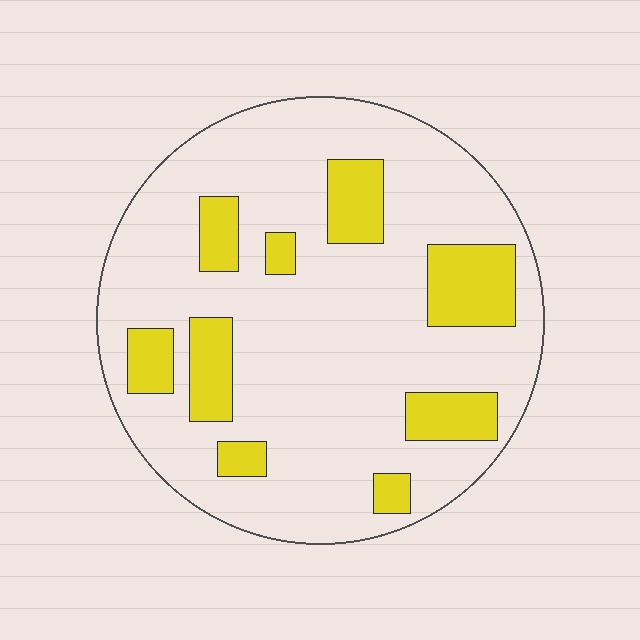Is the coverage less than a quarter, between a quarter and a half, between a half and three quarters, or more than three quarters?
Less than a quarter.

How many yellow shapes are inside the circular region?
9.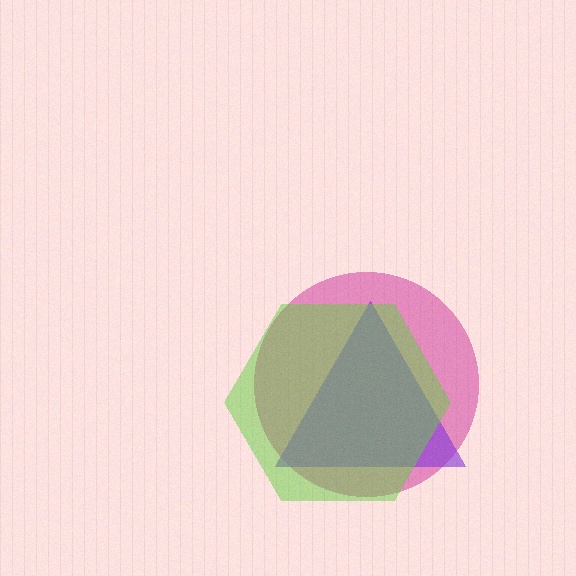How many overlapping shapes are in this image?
There are 3 overlapping shapes in the image.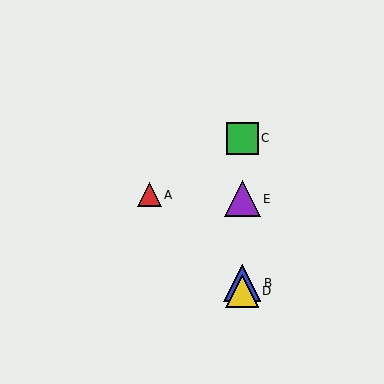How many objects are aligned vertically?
4 objects (B, C, D, E) are aligned vertically.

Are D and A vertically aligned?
No, D is at x≈242 and A is at x≈150.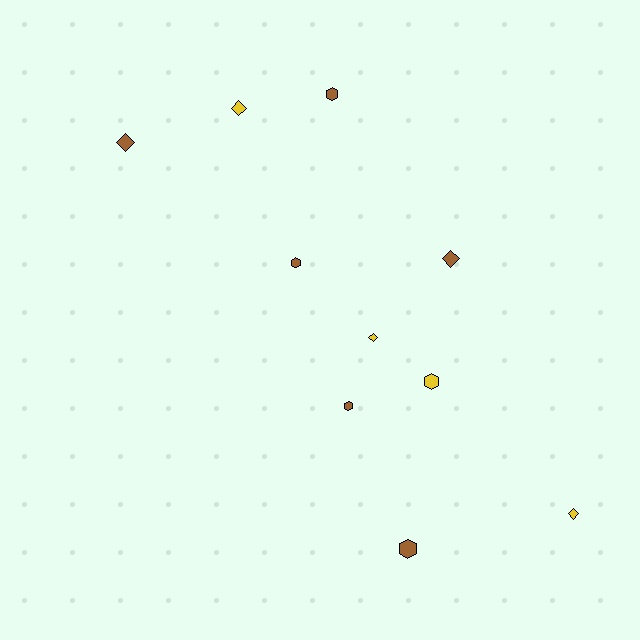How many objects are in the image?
There are 10 objects.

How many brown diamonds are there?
There are 2 brown diamonds.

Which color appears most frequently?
Brown, with 6 objects.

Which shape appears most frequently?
Diamond, with 5 objects.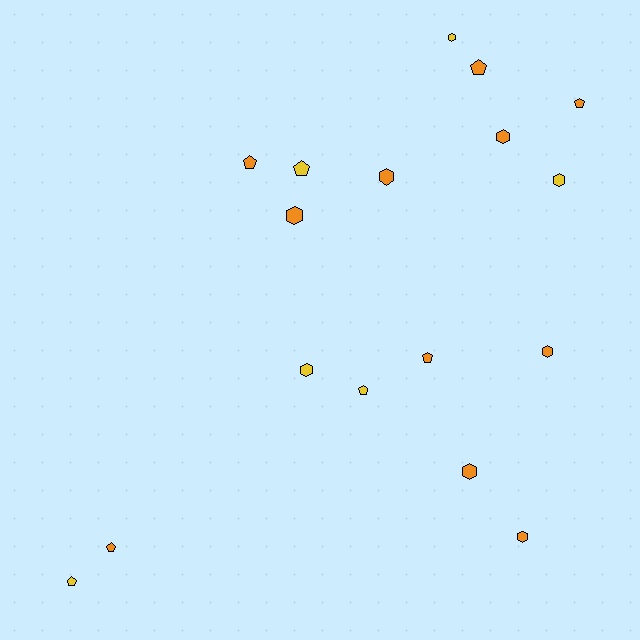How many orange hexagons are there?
There are 6 orange hexagons.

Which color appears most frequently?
Orange, with 11 objects.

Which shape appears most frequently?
Hexagon, with 9 objects.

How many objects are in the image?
There are 17 objects.